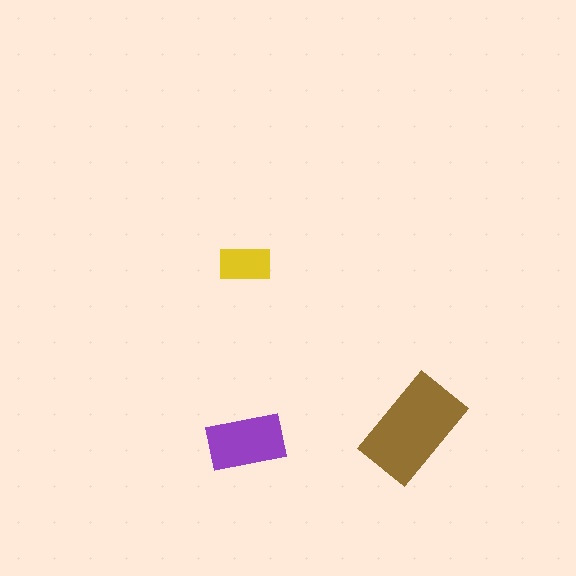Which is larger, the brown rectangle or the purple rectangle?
The brown one.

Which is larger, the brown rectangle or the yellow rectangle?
The brown one.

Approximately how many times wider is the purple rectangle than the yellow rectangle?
About 1.5 times wider.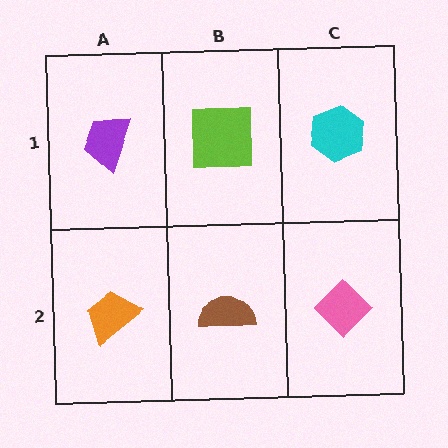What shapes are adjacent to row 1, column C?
A pink diamond (row 2, column C), a lime square (row 1, column B).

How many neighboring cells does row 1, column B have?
3.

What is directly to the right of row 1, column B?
A cyan hexagon.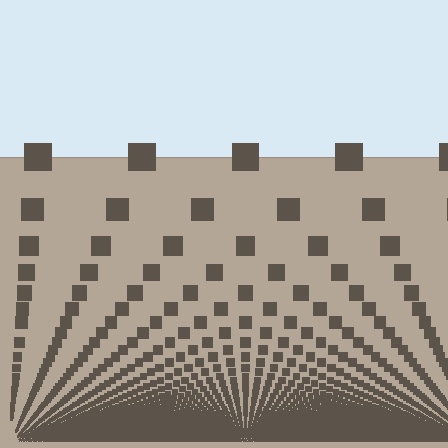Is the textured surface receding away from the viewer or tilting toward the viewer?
The surface appears to tilt toward the viewer. Texture elements get larger and sparser toward the top.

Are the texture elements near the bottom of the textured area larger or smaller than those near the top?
Smaller. The gradient is inverted — elements near the bottom are smaller and denser.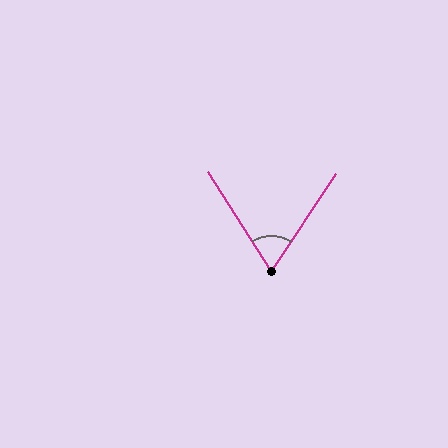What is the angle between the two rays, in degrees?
Approximately 66 degrees.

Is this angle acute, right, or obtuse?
It is acute.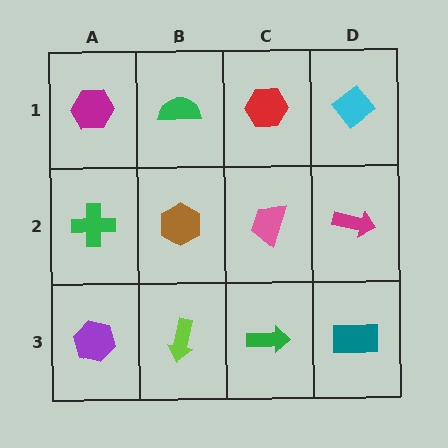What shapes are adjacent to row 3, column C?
A pink trapezoid (row 2, column C), a lime arrow (row 3, column B), a teal rectangle (row 3, column D).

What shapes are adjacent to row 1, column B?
A brown hexagon (row 2, column B), a magenta hexagon (row 1, column A), a red hexagon (row 1, column C).